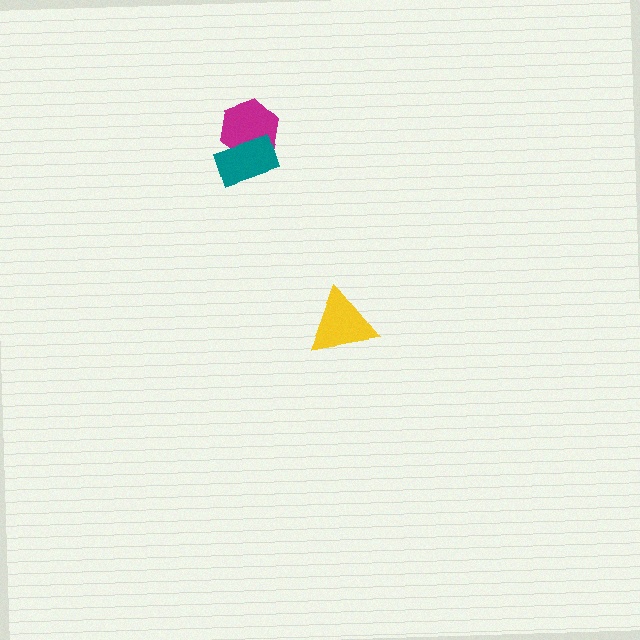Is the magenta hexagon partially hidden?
Yes, it is partially covered by another shape.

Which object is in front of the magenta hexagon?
The teal rectangle is in front of the magenta hexagon.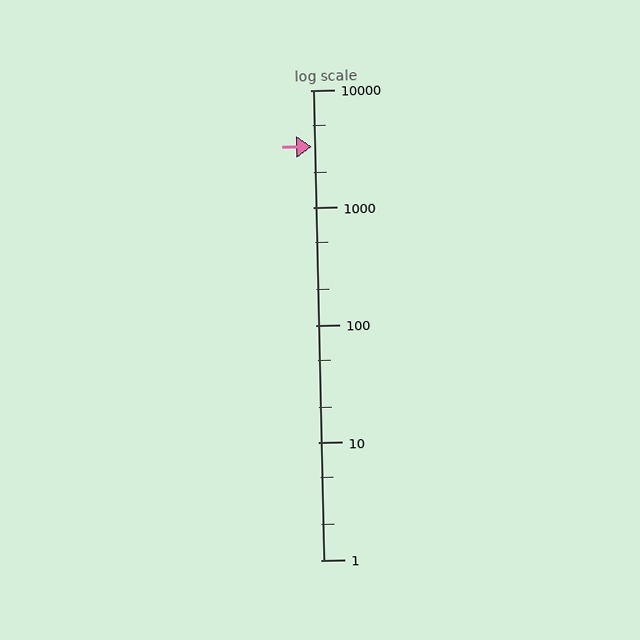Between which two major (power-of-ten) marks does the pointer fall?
The pointer is between 1000 and 10000.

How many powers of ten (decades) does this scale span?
The scale spans 4 decades, from 1 to 10000.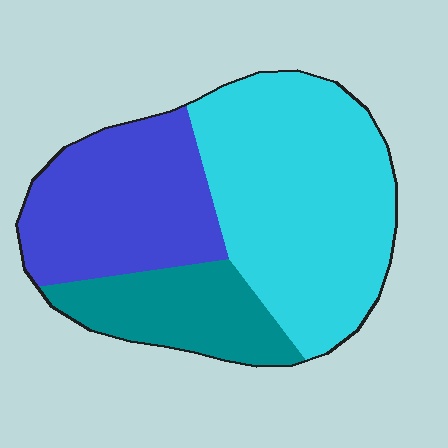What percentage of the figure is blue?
Blue covers about 30% of the figure.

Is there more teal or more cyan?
Cyan.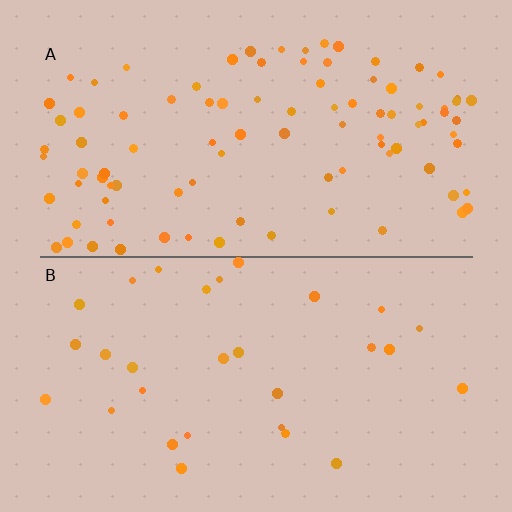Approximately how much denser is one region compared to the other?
Approximately 3.2× — region A over region B.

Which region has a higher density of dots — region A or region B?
A (the top).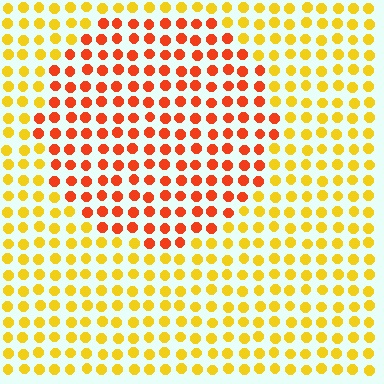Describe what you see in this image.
The image is filled with small yellow elements in a uniform arrangement. A circle-shaped region is visible where the elements are tinted to a slightly different hue, forming a subtle color boundary.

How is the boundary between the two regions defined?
The boundary is defined purely by a slight shift in hue (about 41 degrees). Spacing, size, and orientation are identical on both sides.